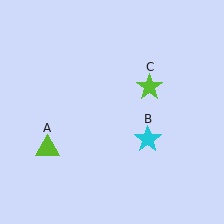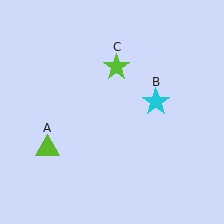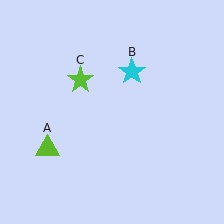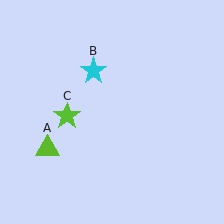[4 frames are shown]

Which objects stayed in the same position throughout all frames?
Lime triangle (object A) remained stationary.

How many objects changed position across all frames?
2 objects changed position: cyan star (object B), lime star (object C).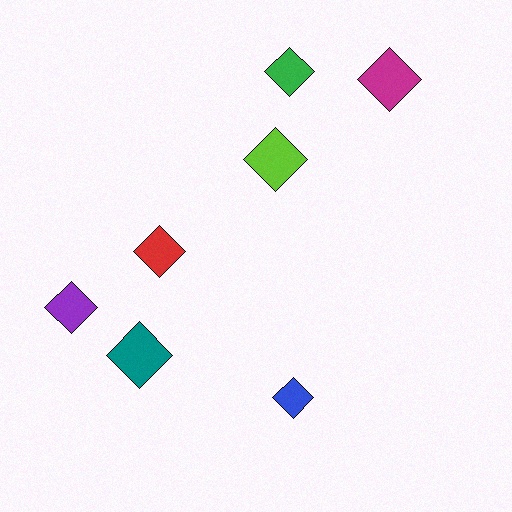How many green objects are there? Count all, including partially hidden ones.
There is 1 green object.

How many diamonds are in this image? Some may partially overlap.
There are 7 diamonds.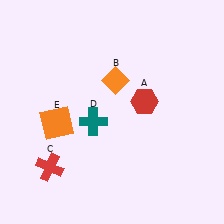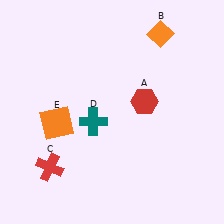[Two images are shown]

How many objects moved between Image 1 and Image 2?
1 object moved between the two images.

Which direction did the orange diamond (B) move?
The orange diamond (B) moved up.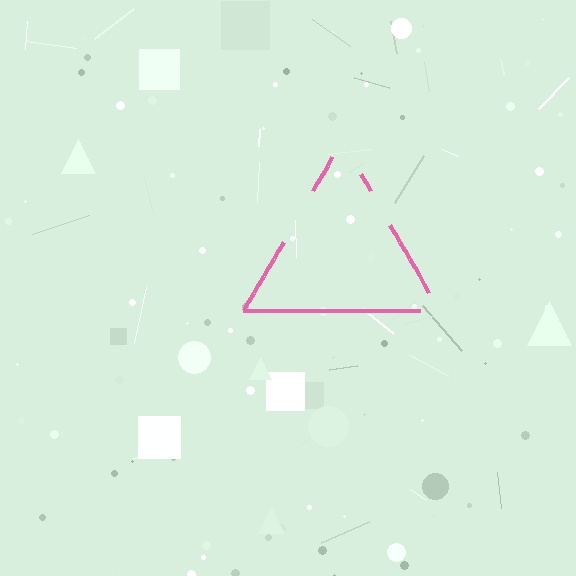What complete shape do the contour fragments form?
The contour fragments form a triangle.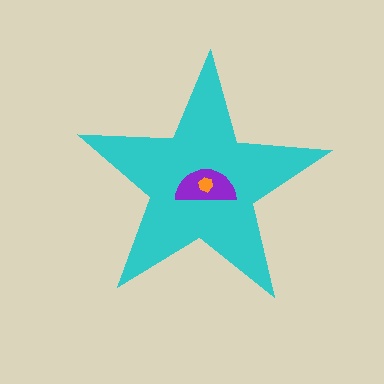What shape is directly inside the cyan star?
The purple semicircle.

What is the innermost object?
The orange hexagon.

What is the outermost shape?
The cyan star.